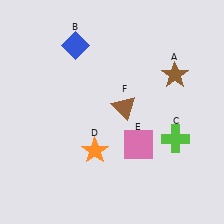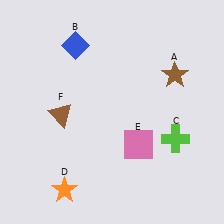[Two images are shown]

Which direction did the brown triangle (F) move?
The brown triangle (F) moved left.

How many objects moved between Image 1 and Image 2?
2 objects moved between the two images.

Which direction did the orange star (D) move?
The orange star (D) moved down.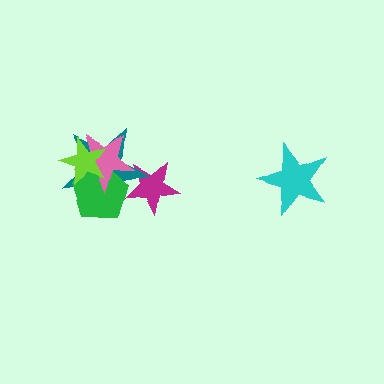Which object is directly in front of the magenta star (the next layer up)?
The teal star is directly in front of the magenta star.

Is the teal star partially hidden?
Yes, it is partially covered by another shape.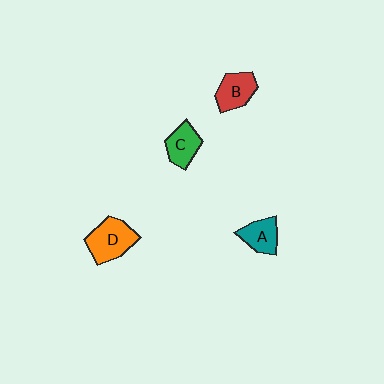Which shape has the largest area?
Shape D (orange).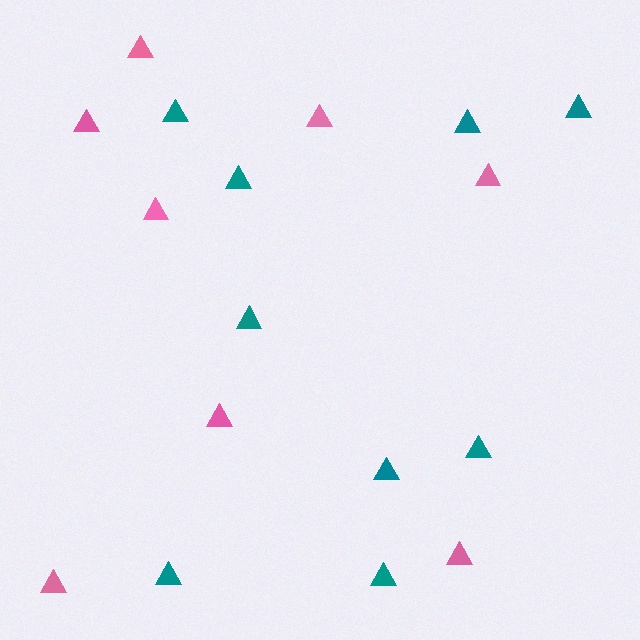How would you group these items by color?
There are 2 groups: one group of teal triangles (9) and one group of pink triangles (8).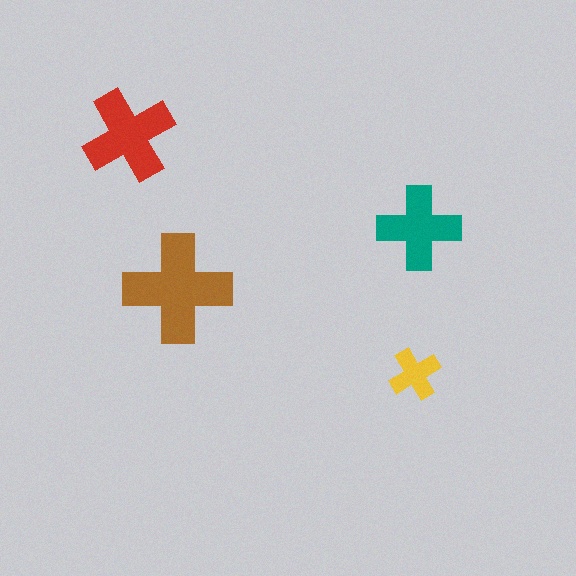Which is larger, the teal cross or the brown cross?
The brown one.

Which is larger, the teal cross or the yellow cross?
The teal one.